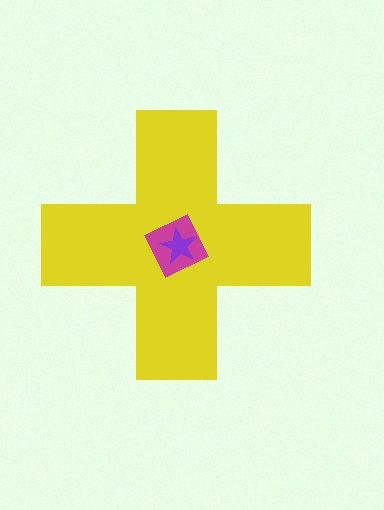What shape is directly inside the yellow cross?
The magenta square.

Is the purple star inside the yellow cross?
Yes.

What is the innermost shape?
The purple star.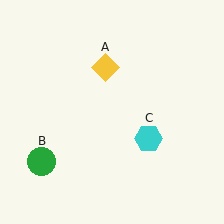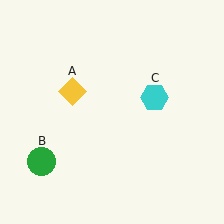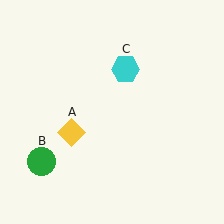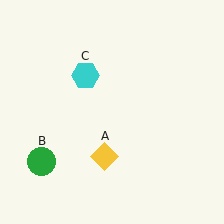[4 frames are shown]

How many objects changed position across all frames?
2 objects changed position: yellow diamond (object A), cyan hexagon (object C).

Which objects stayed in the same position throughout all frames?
Green circle (object B) remained stationary.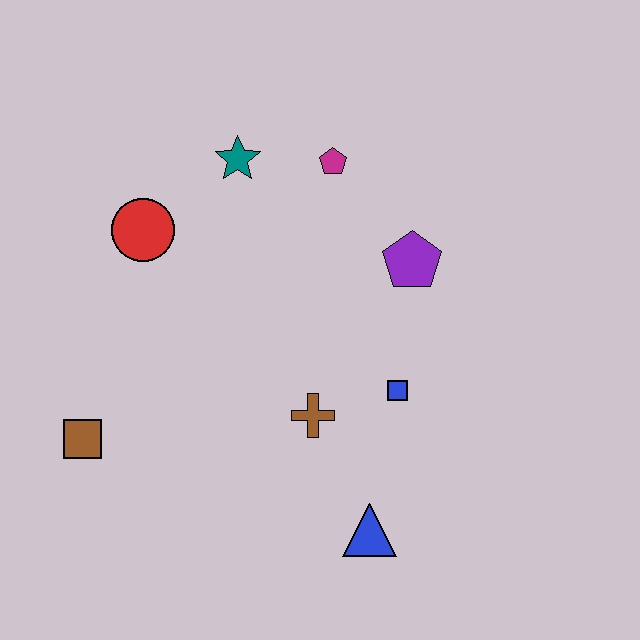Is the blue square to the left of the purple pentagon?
Yes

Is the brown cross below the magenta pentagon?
Yes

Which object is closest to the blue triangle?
The brown cross is closest to the blue triangle.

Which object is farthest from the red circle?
The blue triangle is farthest from the red circle.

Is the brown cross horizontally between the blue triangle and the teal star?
Yes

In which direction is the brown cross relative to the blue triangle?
The brown cross is above the blue triangle.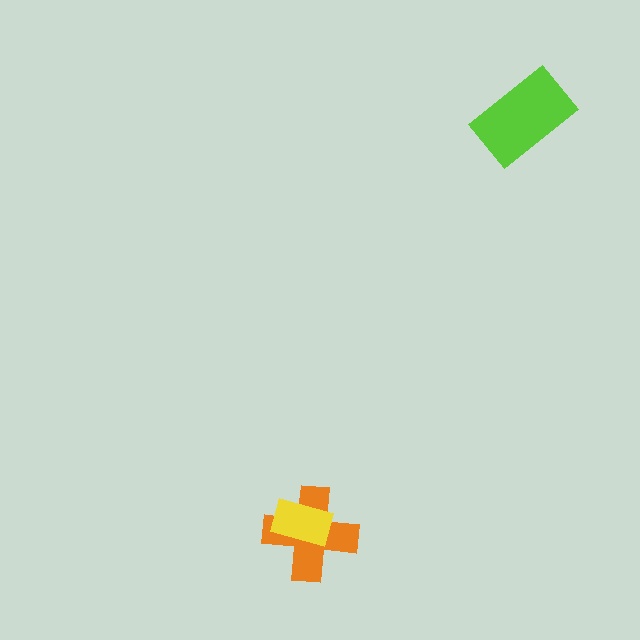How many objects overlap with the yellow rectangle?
1 object overlaps with the yellow rectangle.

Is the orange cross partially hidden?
Yes, it is partially covered by another shape.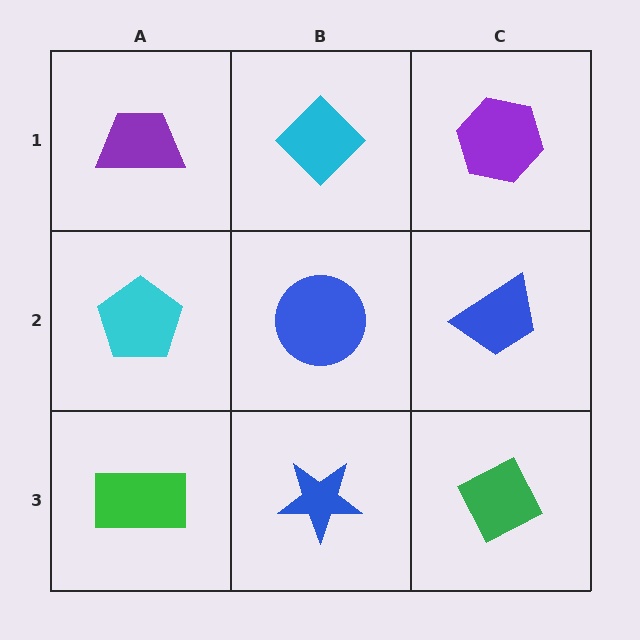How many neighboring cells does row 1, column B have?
3.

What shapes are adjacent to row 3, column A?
A cyan pentagon (row 2, column A), a blue star (row 3, column B).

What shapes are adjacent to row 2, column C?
A purple hexagon (row 1, column C), a green diamond (row 3, column C), a blue circle (row 2, column B).